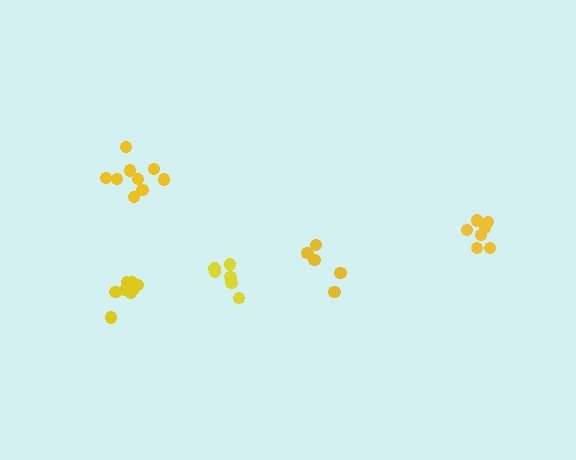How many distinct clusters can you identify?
There are 5 distinct clusters.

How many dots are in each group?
Group 1: 6 dots, Group 2: 7 dots, Group 3: 5 dots, Group 4: 9 dots, Group 5: 11 dots (38 total).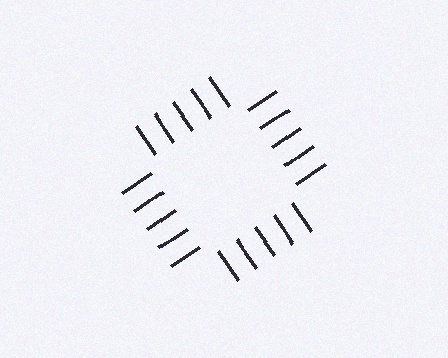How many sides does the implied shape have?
4 sides — the line-ends trace a square.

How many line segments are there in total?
20 — 5 along each of the 4 edges.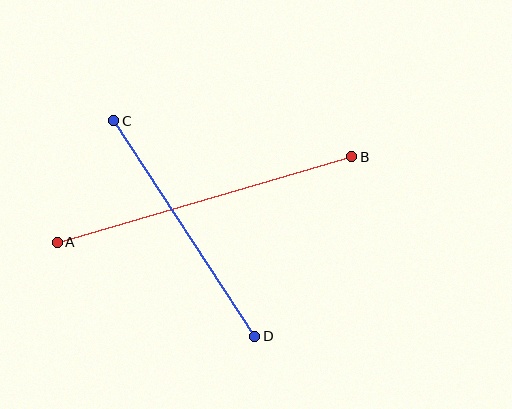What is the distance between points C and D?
The distance is approximately 257 pixels.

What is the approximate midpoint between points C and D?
The midpoint is at approximately (184, 229) pixels.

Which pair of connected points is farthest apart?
Points A and B are farthest apart.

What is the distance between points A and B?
The distance is approximately 307 pixels.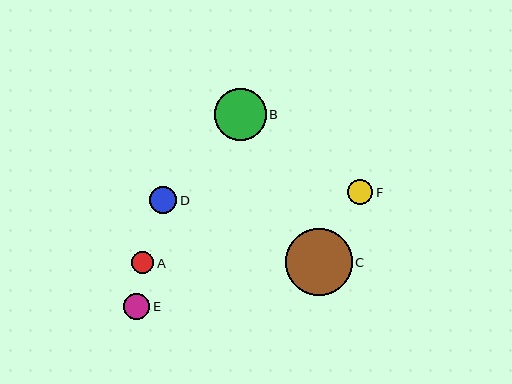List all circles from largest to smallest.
From largest to smallest: C, B, D, E, F, A.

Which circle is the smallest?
Circle A is the smallest with a size of approximately 22 pixels.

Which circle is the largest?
Circle C is the largest with a size of approximately 66 pixels.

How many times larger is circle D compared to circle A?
Circle D is approximately 1.2 times the size of circle A.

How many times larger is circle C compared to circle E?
Circle C is approximately 2.6 times the size of circle E.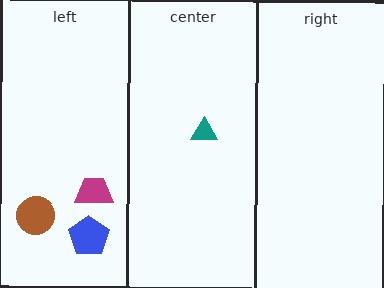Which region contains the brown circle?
The left region.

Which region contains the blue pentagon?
The left region.